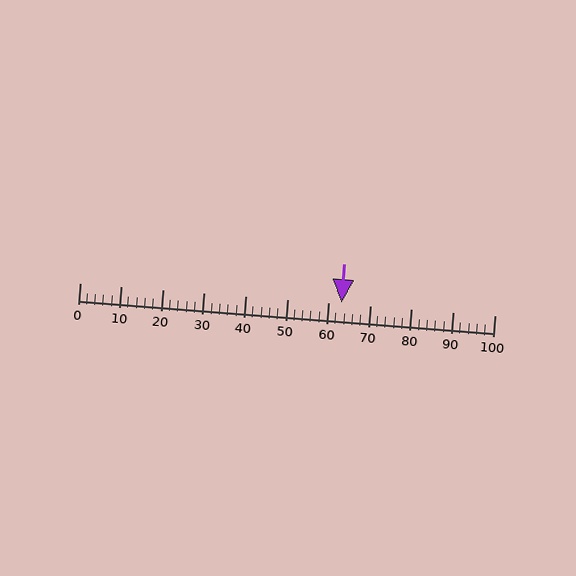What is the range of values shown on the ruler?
The ruler shows values from 0 to 100.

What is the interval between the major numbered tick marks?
The major tick marks are spaced 10 units apart.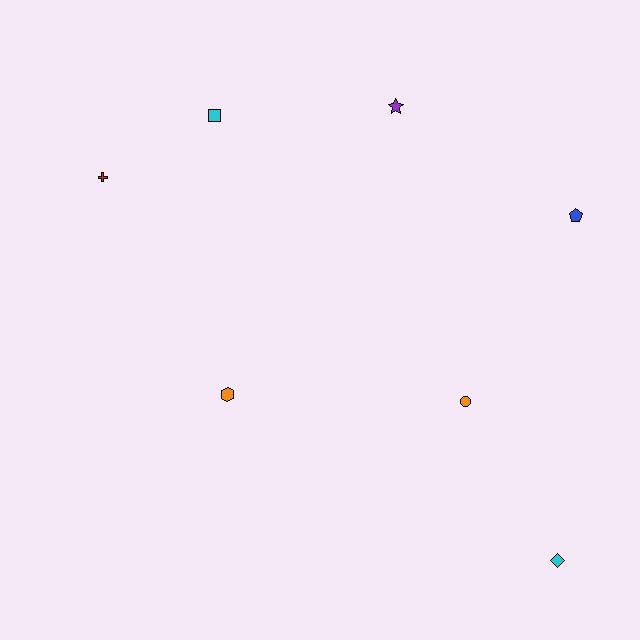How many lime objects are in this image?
There are no lime objects.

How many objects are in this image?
There are 7 objects.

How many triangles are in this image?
There are no triangles.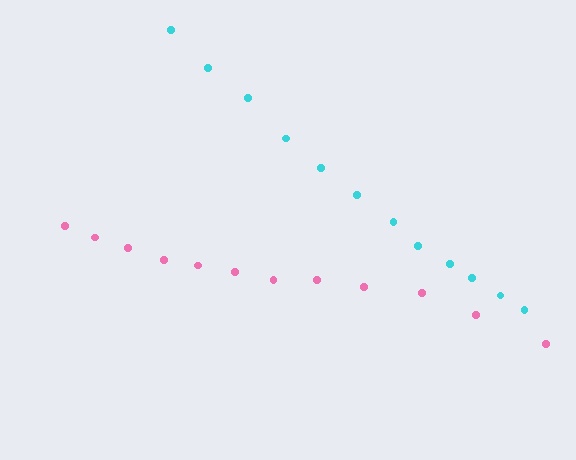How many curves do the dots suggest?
There are 2 distinct paths.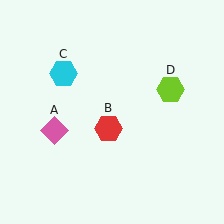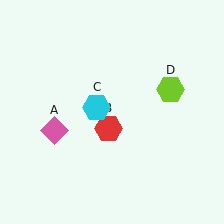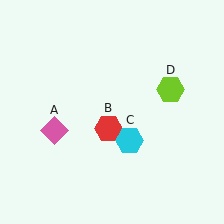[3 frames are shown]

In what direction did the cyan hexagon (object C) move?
The cyan hexagon (object C) moved down and to the right.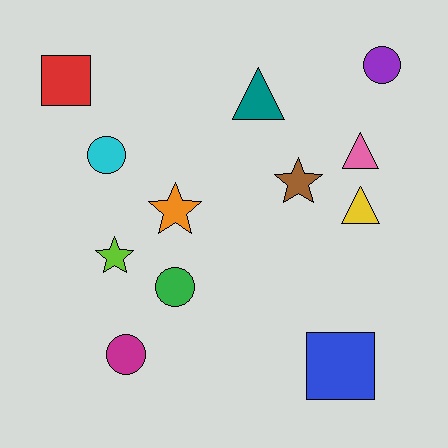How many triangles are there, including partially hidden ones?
There are 3 triangles.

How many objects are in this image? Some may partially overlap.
There are 12 objects.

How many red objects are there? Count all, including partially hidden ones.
There is 1 red object.